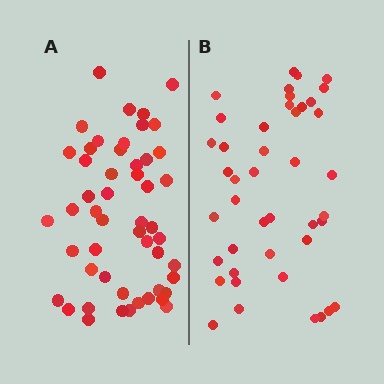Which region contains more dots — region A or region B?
Region A (the left region) has more dots.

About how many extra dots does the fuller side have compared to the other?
Region A has roughly 8 or so more dots than region B.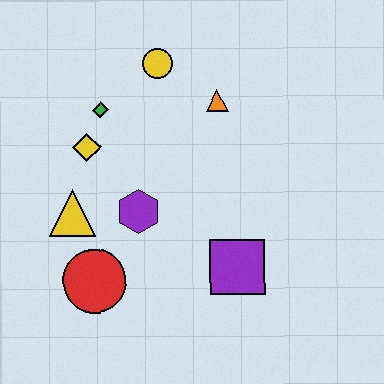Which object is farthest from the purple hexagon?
The yellow circle is farthest from the purple hexagon.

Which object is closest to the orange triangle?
The yellow circle is closest to the orange triangle.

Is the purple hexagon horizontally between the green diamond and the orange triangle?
Yes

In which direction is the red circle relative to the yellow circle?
The red circle is below the yellow circle.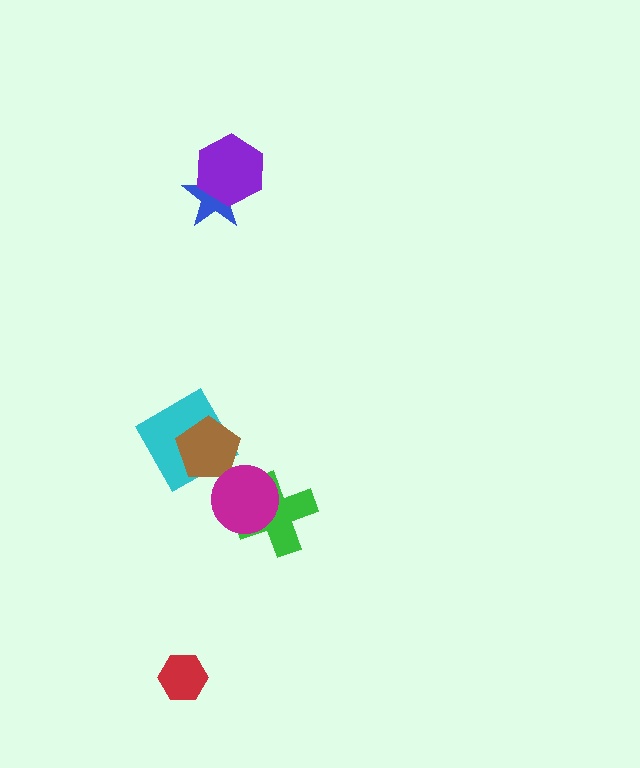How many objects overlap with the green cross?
1 object overlaps with the green cross.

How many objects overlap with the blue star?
1 object overlaps with the blue star.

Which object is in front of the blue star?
The purple hexagon is in front of the blue star.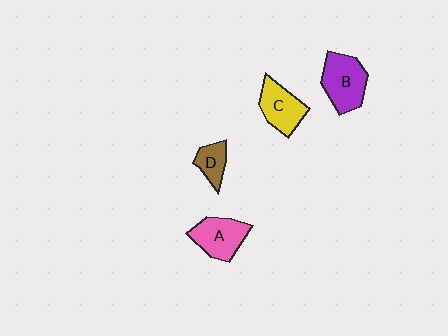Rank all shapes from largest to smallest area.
From largest to smallest: B (purple), A (pink), C (yellow), D (brown).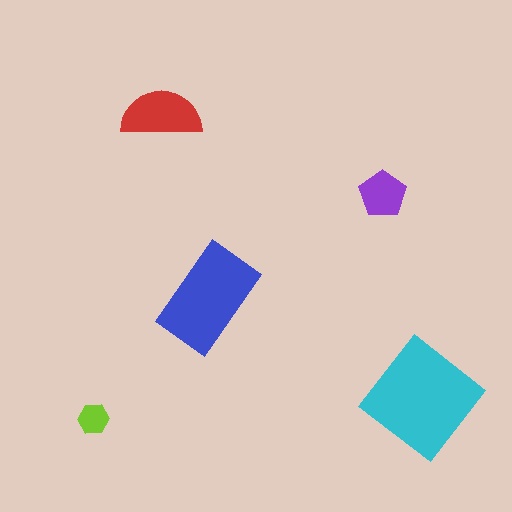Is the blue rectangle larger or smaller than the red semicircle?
Larger.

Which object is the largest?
The cyan diamond.